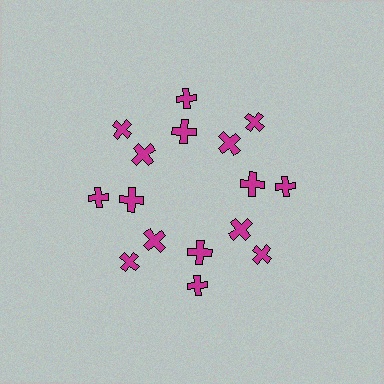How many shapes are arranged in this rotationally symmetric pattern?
There are 16 shapes, arranged in 8 groups of 2.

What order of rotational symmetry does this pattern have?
This pattern has 8-fold rotational symmetry.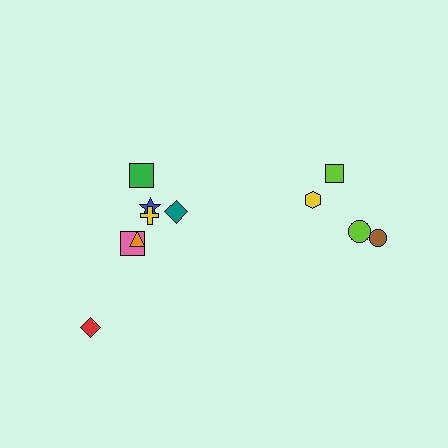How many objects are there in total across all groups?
There are 11 objects.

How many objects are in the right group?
There are 4 objects.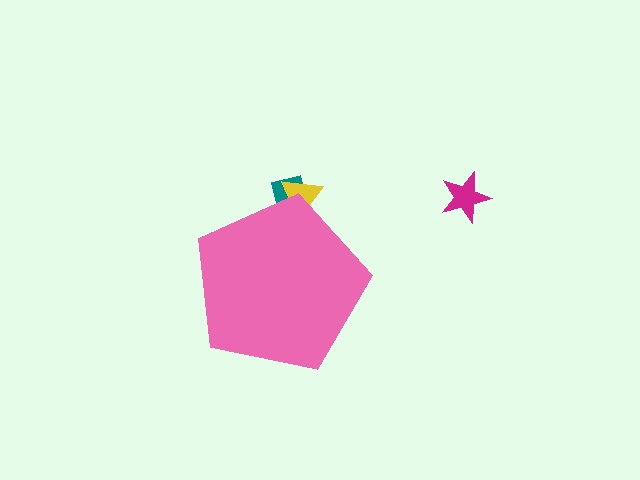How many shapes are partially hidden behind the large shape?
2 shapes are partially hidden.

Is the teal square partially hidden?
Yes, the teal square is partially hidden behind the pink pentagon.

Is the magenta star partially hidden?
No, the magenta star is fully visible.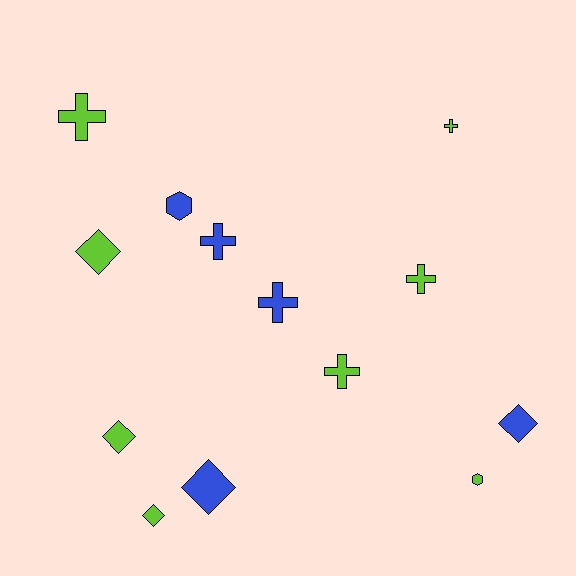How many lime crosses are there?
There are 4 lime crosses.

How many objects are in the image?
There are 13 objects.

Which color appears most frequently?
Lime, with 8 objects.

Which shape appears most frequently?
Cross, with 6 objects.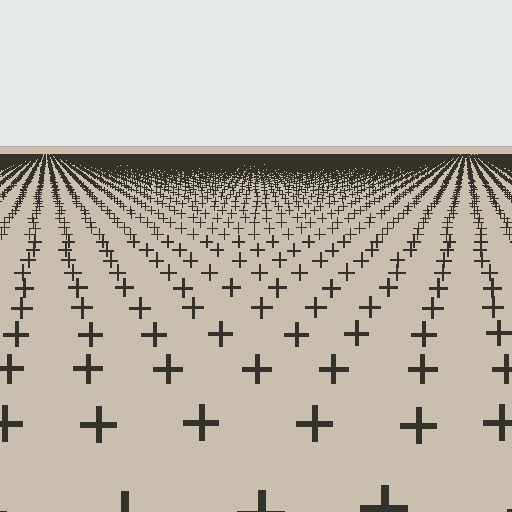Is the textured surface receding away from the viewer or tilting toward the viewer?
The surface is receding away from the viewer. Texture elements get smaller and denser toward the top.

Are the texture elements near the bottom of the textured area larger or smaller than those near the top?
Larger. Near the bottom, elements are closer to the viewer and appear at a bigger on-screen size.